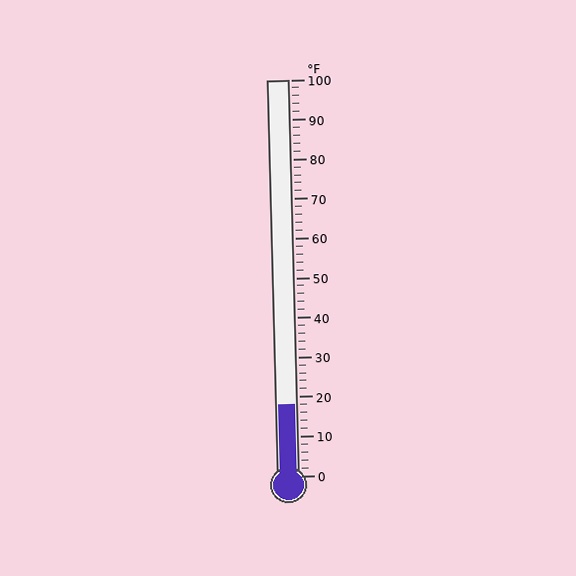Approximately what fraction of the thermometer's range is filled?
The thermometer is filled to approximately 20% of its range.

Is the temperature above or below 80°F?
The temperature is below 80°F.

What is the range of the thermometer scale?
The thermometer scale ranges from 0°F to 100°F.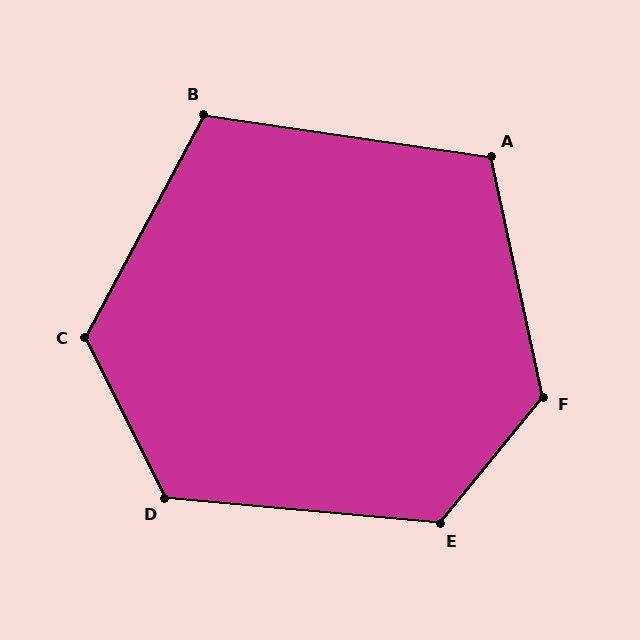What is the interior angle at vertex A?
Approximately 111 degrees (obtuse).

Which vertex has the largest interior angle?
F, at approximately 129 degrees.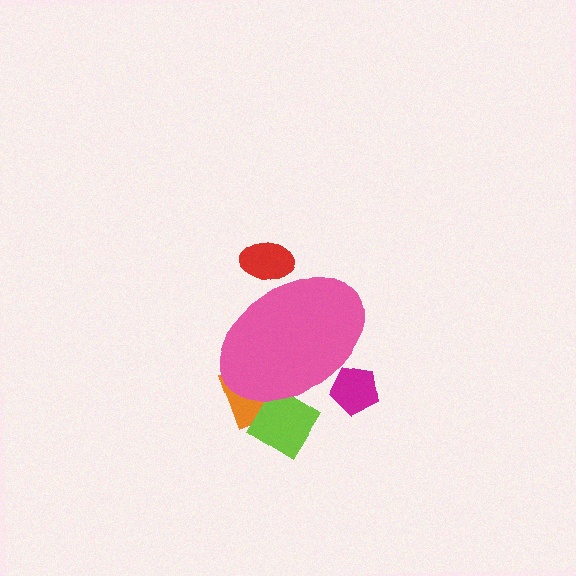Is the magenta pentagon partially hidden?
Yes, the magenta pentagon is partially hidden behind the pink ellipse.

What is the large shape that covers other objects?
A pink ellipse.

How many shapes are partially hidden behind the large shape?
4 shapes are partially hidden.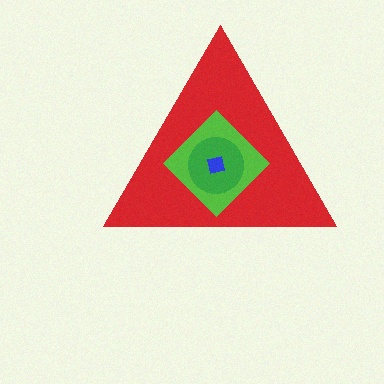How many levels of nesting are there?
4.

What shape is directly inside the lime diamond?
The green circle.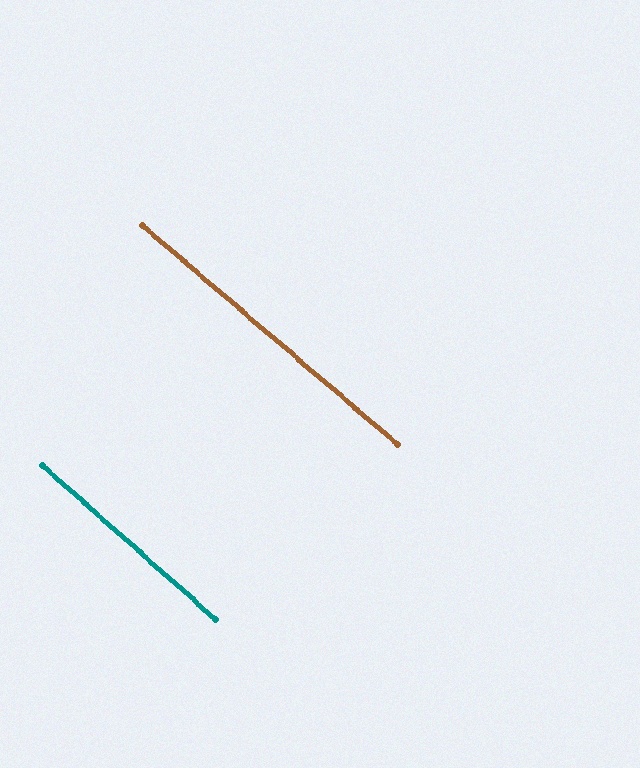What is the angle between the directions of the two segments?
Approximately 1 degree.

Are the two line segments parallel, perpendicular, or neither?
Parallel — their directions differ by only 0.9°.